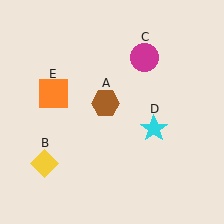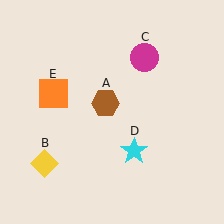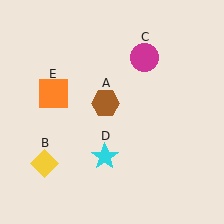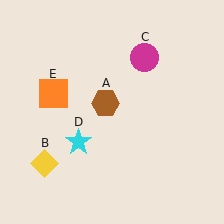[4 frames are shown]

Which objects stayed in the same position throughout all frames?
Brown hexagon (object A) and yellow diamond (object B) and magenta circle (object C) and orange square (object E) remained stationary.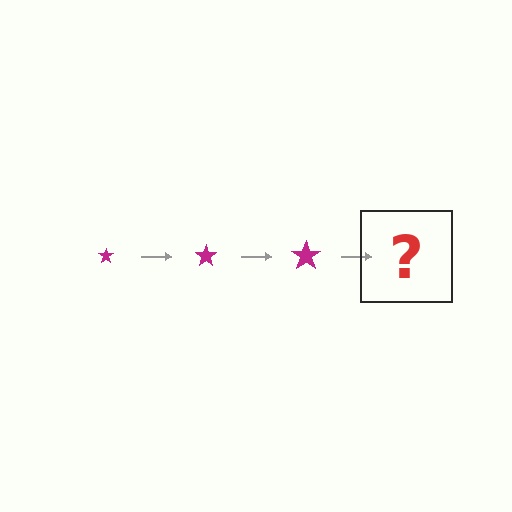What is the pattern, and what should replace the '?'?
The pattern is that the star gets progressively larger each step. The '?' should be a magenta star, larger than the previous one.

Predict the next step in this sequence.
The next step is a magenta star, larger than the previous one.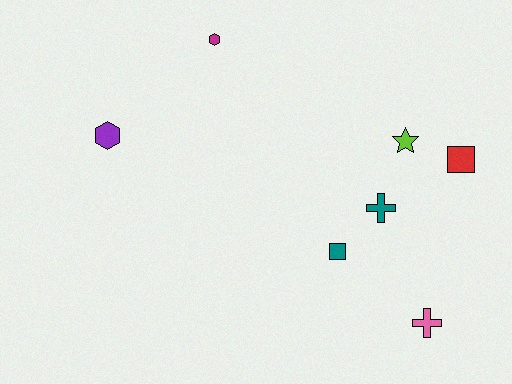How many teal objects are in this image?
There are 2 teal objects.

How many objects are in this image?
There are 7 objects.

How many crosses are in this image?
There are 2 crosses.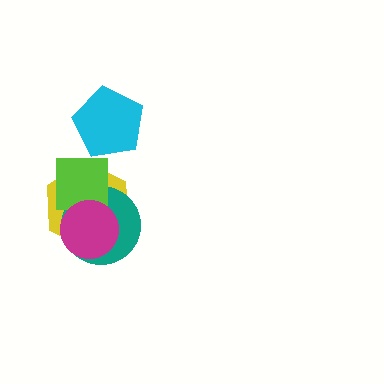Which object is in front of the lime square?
The magenta circle is in front of the lime square.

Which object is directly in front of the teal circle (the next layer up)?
The lime square is directly in front of the teal circle.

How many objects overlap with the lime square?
3 objects overlap with the lime square.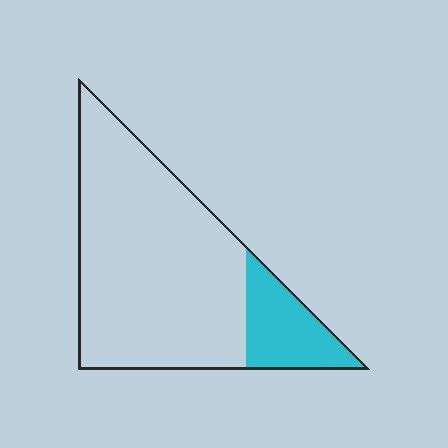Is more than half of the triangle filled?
No.